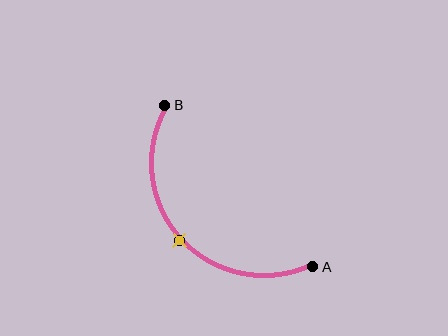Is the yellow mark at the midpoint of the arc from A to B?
Yes. The yellow mark lies on the arc at equal arc-length from both A and B — it is the arc midpoint.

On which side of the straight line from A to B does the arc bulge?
The arc bulges below and to the left of the straight line connecting A and B.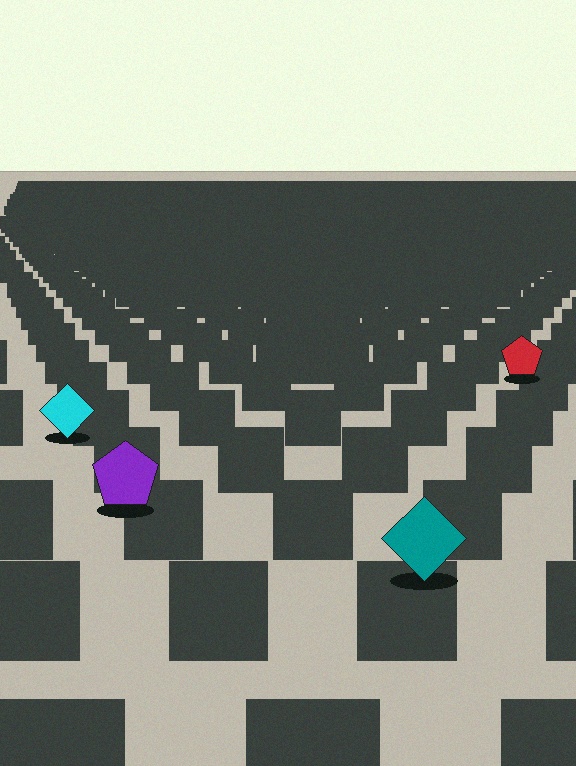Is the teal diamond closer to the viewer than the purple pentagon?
Yes. The teal diamond is closer — you can tell from the texture gradient: the ground texture is coarser near it.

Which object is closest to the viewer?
The teal diamond is closest. The texture marks near it are larger and more spread out.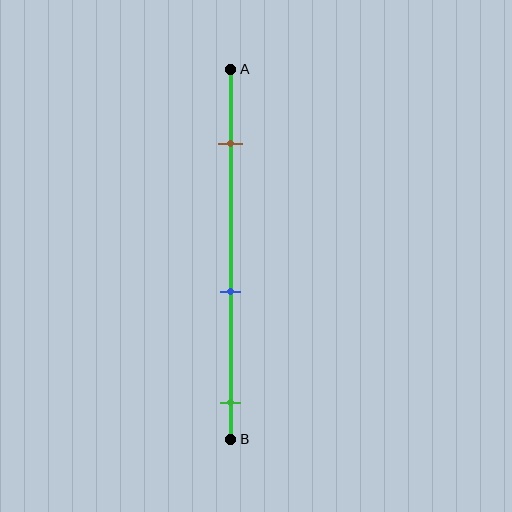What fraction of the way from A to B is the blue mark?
The blue mark is approximately 60% (0.6) of the way from A to B.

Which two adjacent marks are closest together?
The blue and green marks are the closest adjacent pair.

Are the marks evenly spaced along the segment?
Yes, the marks are approximately evenly spaced.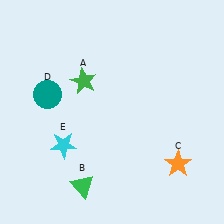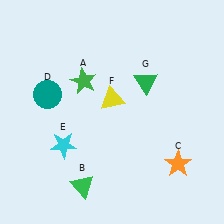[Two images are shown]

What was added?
A yellow triangle (F), a green triangle (G) were added in Image 2.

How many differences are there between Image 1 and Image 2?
There are 2 differences between the two images.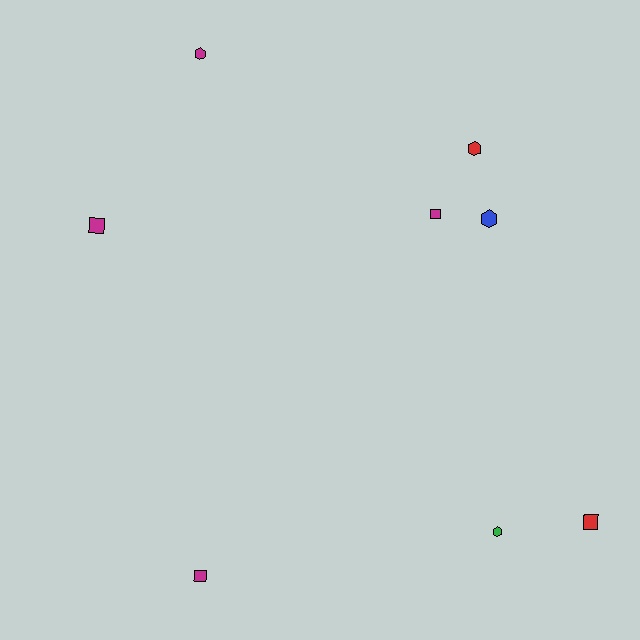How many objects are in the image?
There are 8 objects.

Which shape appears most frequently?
Hexagon, with 4 objects.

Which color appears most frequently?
Magenta, with 4 objects.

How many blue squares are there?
There are no blue squares.